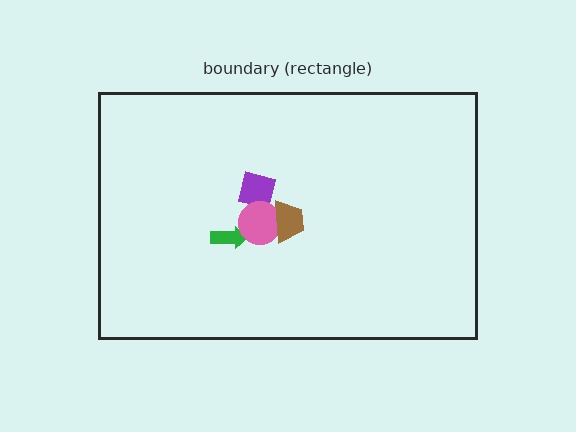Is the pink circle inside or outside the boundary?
Inside.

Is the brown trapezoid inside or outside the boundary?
Inside.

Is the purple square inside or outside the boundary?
Inside.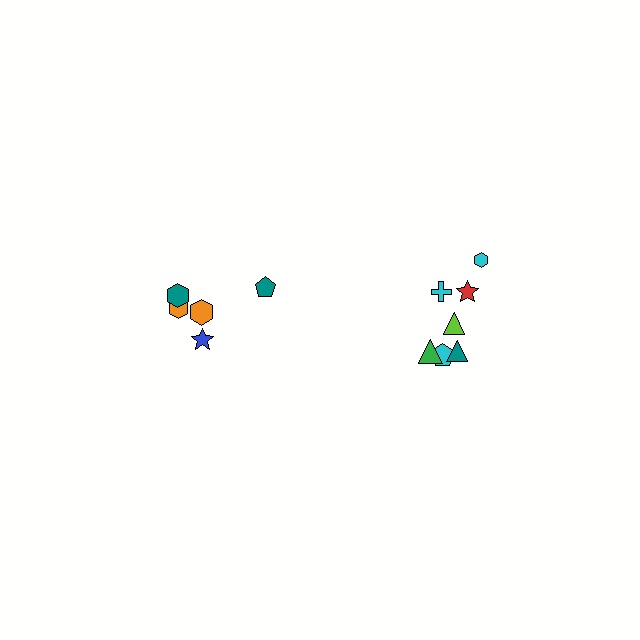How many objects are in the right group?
There are 7 objects.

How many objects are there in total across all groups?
There are 12 objects.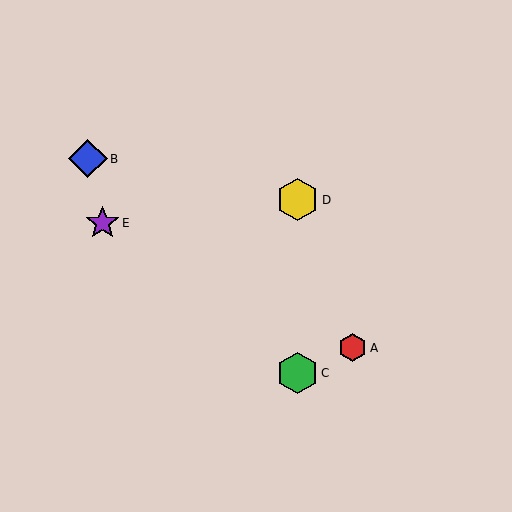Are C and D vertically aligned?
Yes, both are at x≈298.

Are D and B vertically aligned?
No, D is at x≈298 and B is at x≈88.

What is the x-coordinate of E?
Object E is at x≈103.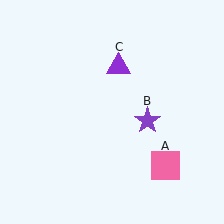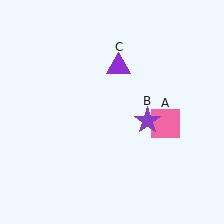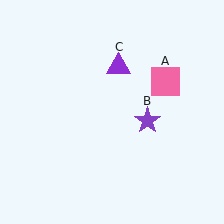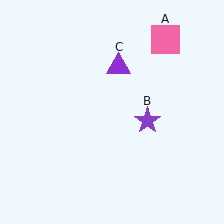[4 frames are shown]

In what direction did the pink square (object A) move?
The pink square (object A) moved up.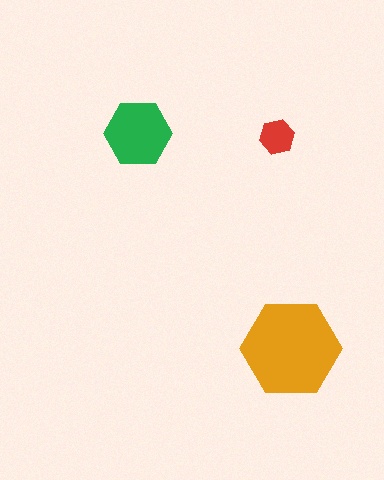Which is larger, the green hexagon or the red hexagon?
The green one.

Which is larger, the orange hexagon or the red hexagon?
The orange one.